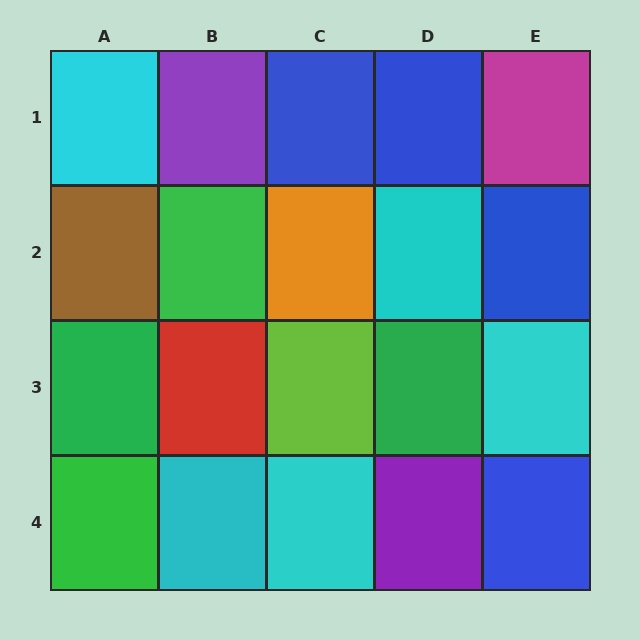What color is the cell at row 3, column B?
Red.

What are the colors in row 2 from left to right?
Brown, green, orange, cyan, blue.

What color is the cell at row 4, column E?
Blue.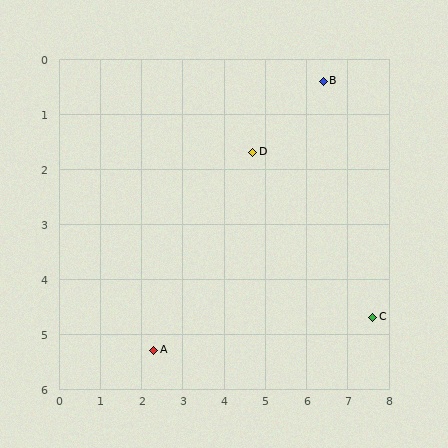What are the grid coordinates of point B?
Point B is at approximately (6.4, 0.4).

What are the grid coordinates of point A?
Point A is at approximately (2.3, 5.3).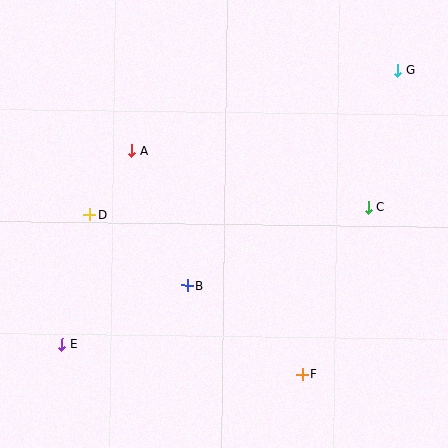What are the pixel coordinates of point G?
Point G is at (398, 71).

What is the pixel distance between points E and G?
The distance between E and G is 433 pixels.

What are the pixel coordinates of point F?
Point F is at (302, 374).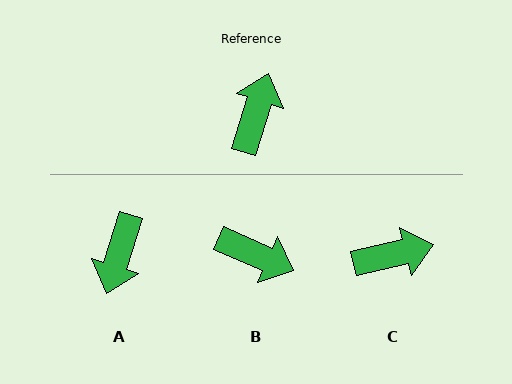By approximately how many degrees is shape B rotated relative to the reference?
Approximately 96 degrees clockwise.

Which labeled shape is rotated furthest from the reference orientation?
A, about 180 degrees away.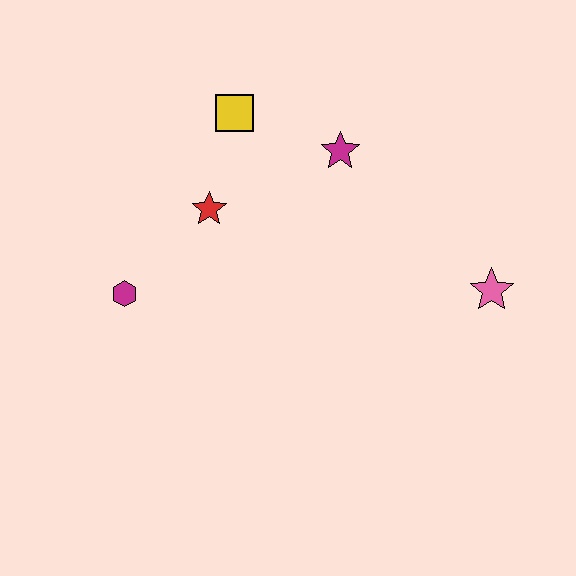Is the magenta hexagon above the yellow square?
No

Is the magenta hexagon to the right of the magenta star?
No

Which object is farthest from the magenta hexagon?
The pink star is farthest from the magenta hexagon.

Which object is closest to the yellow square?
The red star is closest to the yellow square.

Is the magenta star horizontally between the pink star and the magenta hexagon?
Yes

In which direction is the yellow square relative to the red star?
The yellow square is above the red star.